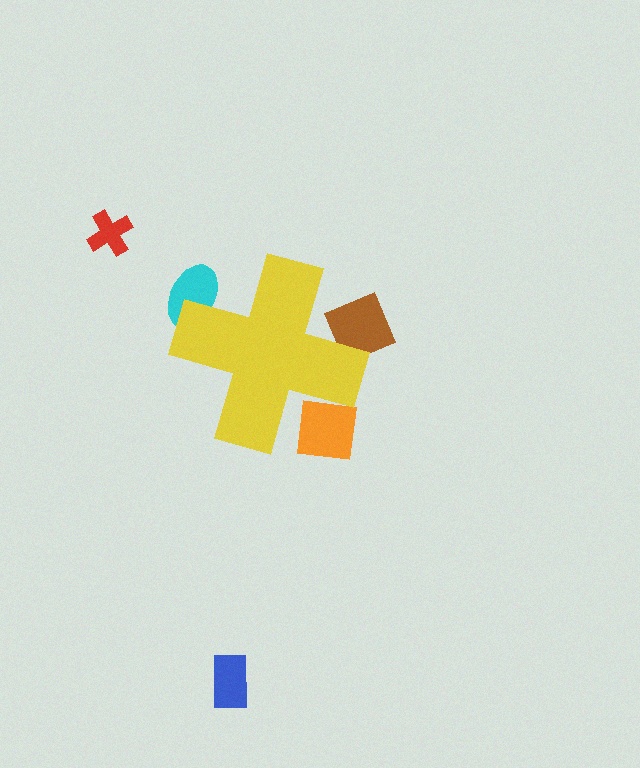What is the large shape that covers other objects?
A yellow cross.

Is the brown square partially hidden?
Yes, the brown square is partially hidden behind the yellow cross.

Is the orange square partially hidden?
Yes, the orange square is partially hidden behind the yellow cross.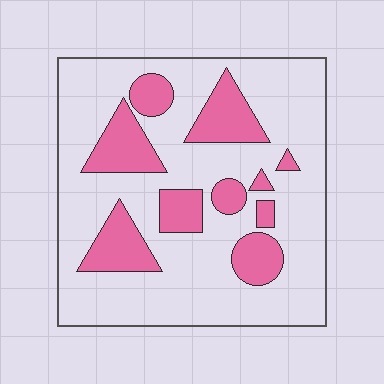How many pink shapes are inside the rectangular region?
10.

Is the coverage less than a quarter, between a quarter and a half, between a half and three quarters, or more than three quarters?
Less than a quarter.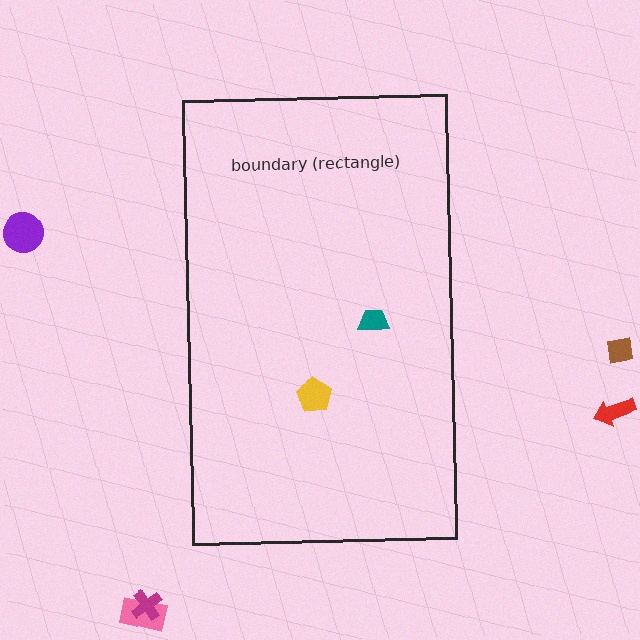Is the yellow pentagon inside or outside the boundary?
Inside.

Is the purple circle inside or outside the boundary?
Outside.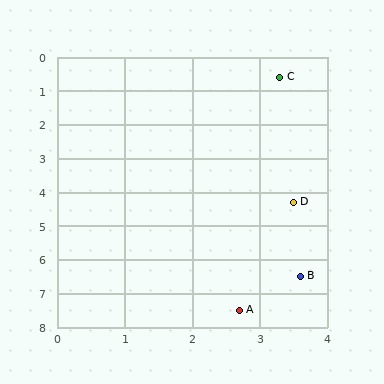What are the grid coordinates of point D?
Point D is at approximately (3.5, 4.3).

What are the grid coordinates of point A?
Point A is at approximately (2.7, 7.5).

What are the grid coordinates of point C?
Point C is at approximately (3.3, 0.6).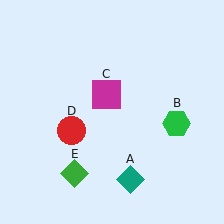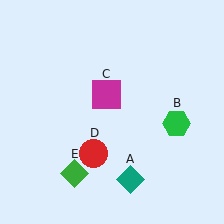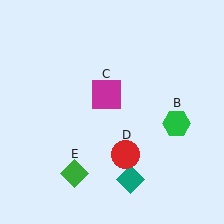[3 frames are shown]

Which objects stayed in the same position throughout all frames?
Teal diamond (object A) and green hexagon (object B) and magenta square (object C) and green diamond (object E) remained stationary.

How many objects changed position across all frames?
1 object changed position: red circle (object D).